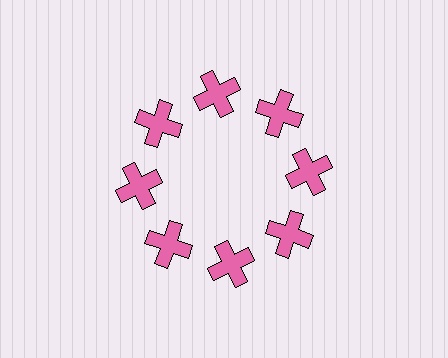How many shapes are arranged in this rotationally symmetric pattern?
There are 8 shapes, arranged in 8 groups of 1.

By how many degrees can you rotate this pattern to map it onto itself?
The pattern maps onto itself every 45 degrees of rotation.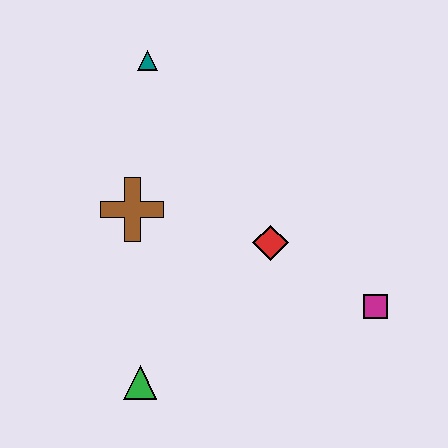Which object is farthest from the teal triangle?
The magenta square is farthest from the teal triangle.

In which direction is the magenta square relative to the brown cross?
The magenta square is to the right of the brown cross.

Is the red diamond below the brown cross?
Yes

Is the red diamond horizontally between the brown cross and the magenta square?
Yes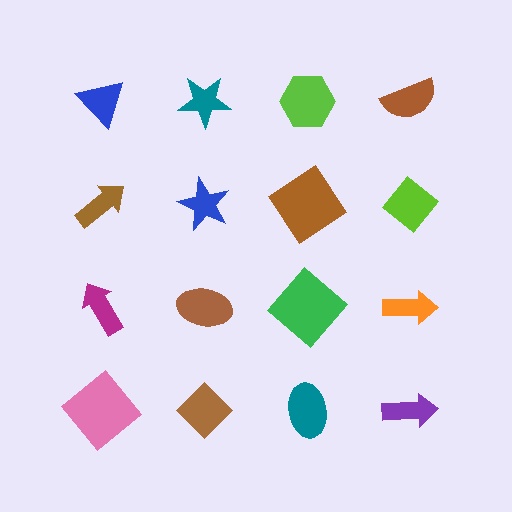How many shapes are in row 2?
4 shapes.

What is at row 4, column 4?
A purple arrow.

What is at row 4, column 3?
A teal ellipse.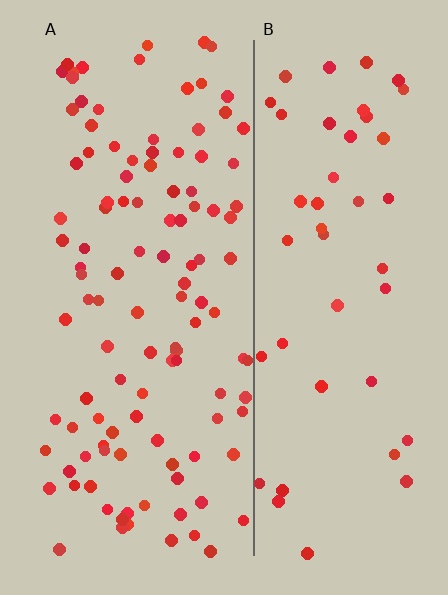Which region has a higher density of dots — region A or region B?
A (the left).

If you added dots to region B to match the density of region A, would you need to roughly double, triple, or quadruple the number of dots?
Approximately double.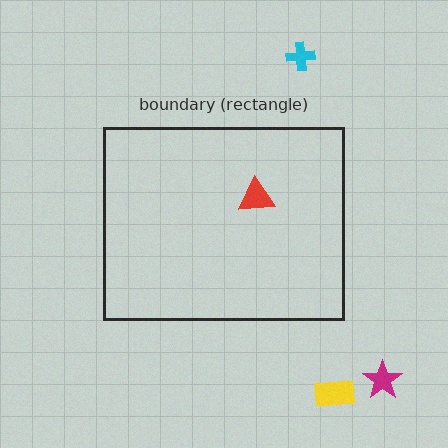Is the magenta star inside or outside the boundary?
Outside.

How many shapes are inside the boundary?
1 inside, 3 outside.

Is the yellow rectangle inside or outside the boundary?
Outside.